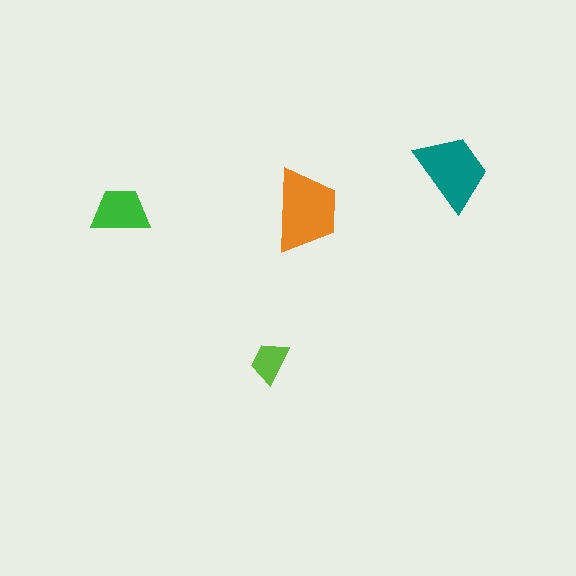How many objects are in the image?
There are 4 objects in the image.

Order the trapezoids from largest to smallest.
the orange one, the teal one, the green one, the lime one.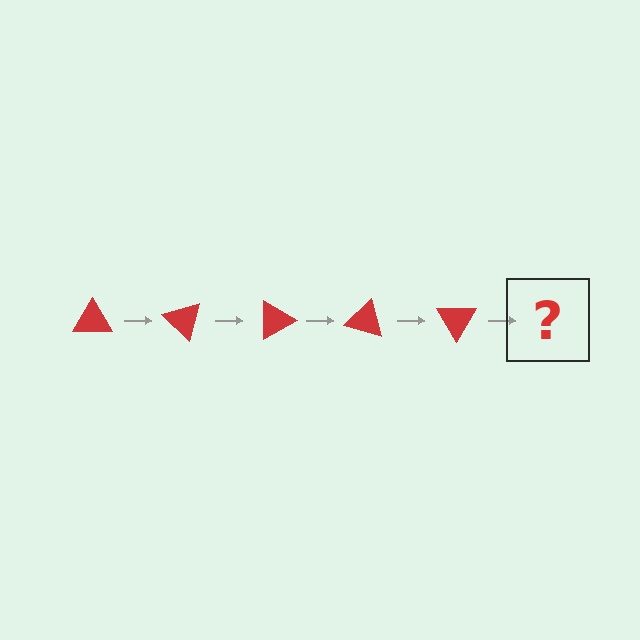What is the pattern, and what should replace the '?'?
The pattern is that the triangle rotates 45 degrees each step. The '?' should be a red triangle rotated 225 degrees.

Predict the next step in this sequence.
The next step is a red triangle rotated 225 degrees.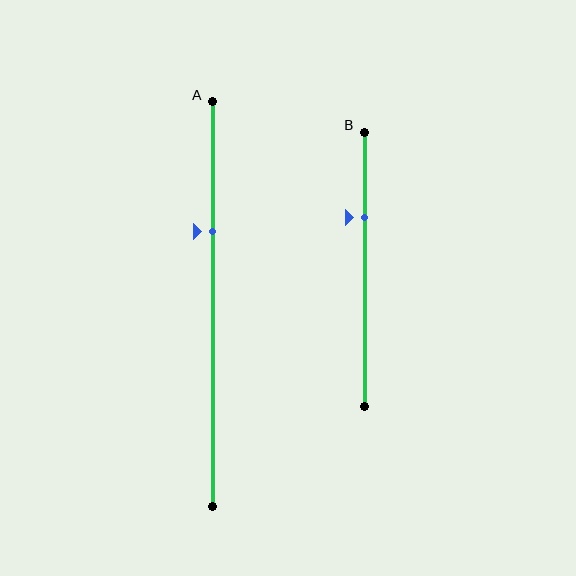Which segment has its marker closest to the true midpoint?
Segment A has its marker closest to the true midpoint.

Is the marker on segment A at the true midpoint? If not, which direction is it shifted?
No, the marker on segment A is shifted upward by about 18% of the segment length.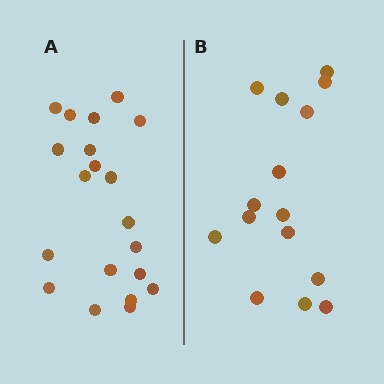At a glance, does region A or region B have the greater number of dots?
Region A (the left region) has more dots.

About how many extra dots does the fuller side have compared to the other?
Region A has about 5 more dots than region B.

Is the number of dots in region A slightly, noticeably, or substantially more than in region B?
Region A has noticeably more, but not dramatically so. The ratio is roughly 1.3 to 1.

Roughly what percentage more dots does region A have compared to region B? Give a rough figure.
About 35% more.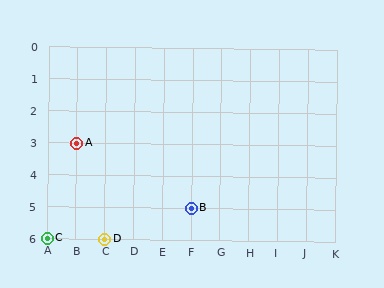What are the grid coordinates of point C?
Point C is at grid coordinates (A, 6).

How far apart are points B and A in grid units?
Points B and A are 4 columns and 2 rows apart (about 4.5 grid units diagonally).